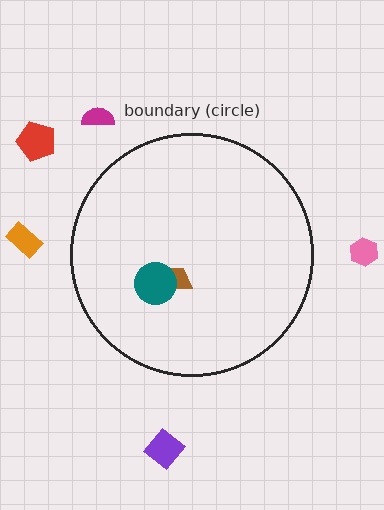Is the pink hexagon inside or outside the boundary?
Outside.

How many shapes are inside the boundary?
2 inside, 5 outside.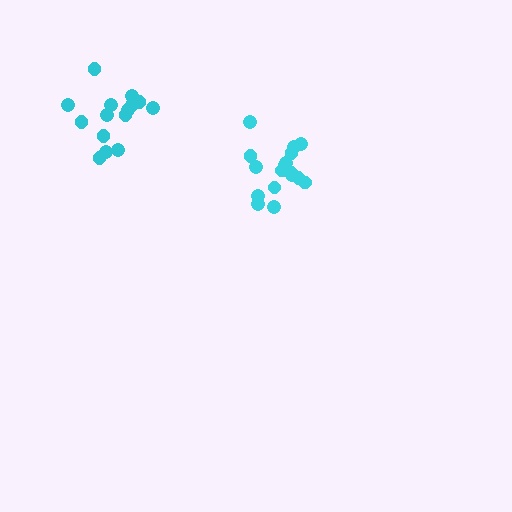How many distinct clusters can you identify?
There are 2 distinct clusters.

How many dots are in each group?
Group 1: 17 dots, Group 2: 15 dots (32 total).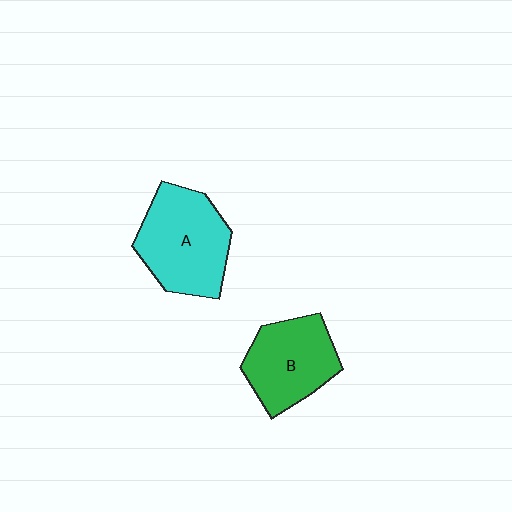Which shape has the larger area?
Shape A (cyan).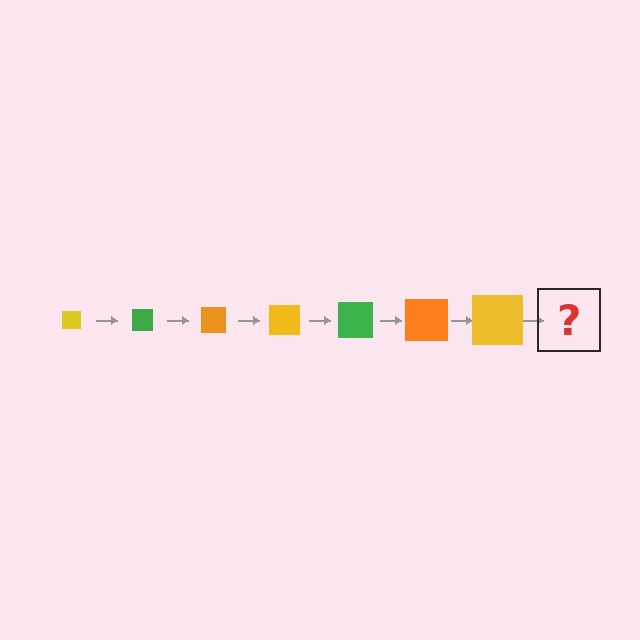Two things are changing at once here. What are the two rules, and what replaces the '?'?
The two rules are that the square grows larger each step and the color cycles through yellow, green, and orange. The '?' should be a green square, larger than the previous one.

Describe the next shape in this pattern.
It should be a green square, larger than the previous one.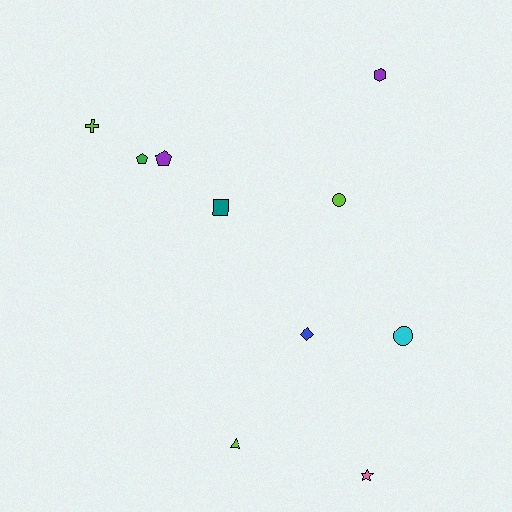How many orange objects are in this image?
There are no orange objects.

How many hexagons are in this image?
There is 1 hexagon.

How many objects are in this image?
There are 10 objects.